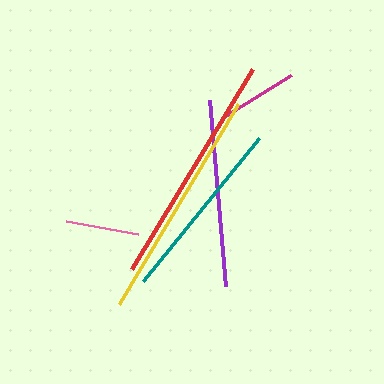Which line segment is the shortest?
The pink line is the shortest at approximately 74 pixels.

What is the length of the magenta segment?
The magenta segment is approximately 77 pixels long.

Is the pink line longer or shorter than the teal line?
The teal line is longer than the pink line.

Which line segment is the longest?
The red line is the longest at approximately 233 pixels.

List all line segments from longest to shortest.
From longest to shortest: red, yellow, purple, teal, magenta, pink.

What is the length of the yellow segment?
The yellow segment is approximately 233 pixels long.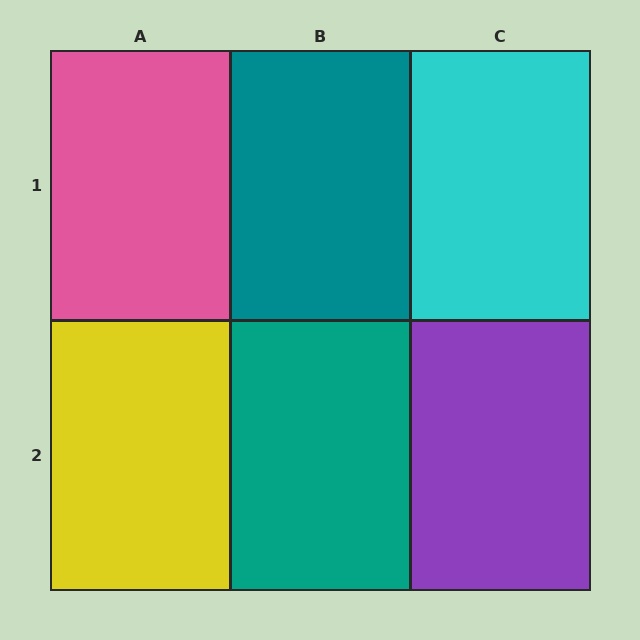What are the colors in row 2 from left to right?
Yellow, teal, purple.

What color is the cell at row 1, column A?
Pink.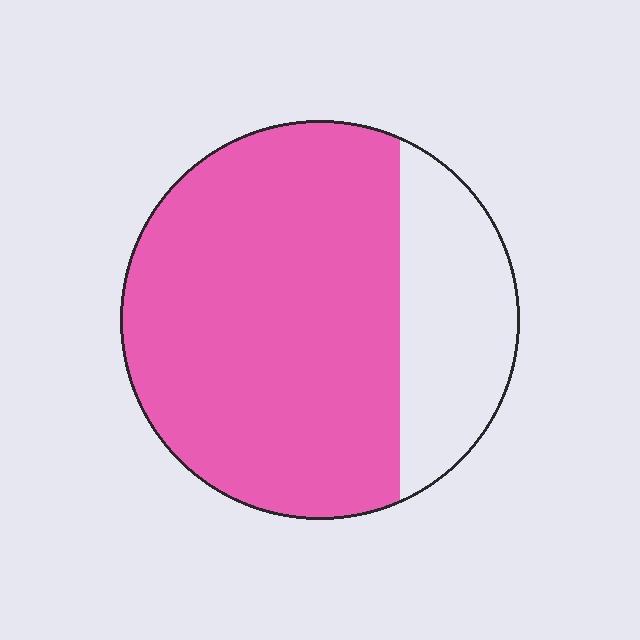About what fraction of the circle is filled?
About three quarters (3/4).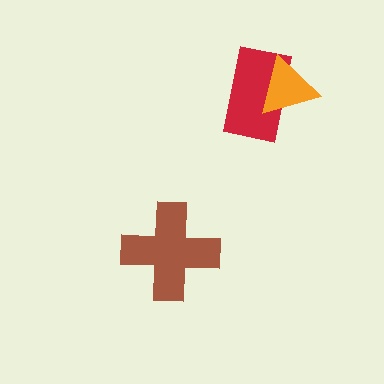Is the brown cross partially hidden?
No, no other shape covers it.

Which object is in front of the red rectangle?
The orange triangle is in front of the red rectangle.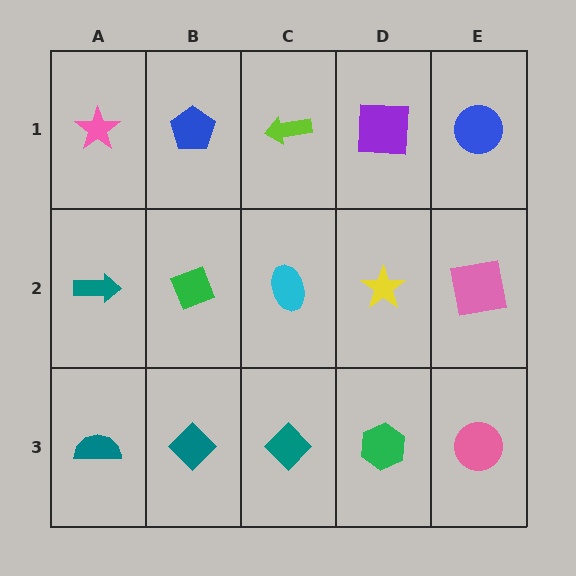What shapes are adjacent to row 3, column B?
A green diamond (row 2, column B), a teal semicircle (row 3, column A), a teal diamond (row 3, column C).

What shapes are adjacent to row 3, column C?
A cyan ellipse (row 2, column C), a teal diamond (row 3, column B), a green hexagon (row 3, column D).